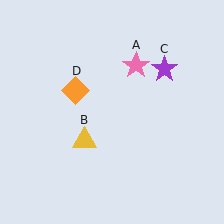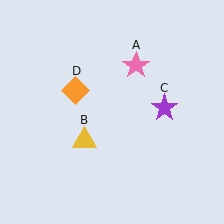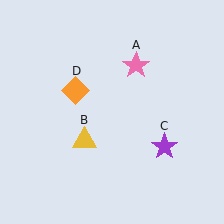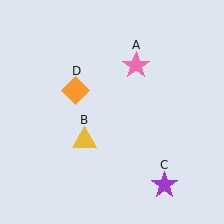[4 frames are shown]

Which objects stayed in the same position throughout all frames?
Pink star (object A) and yellow triangle (object B) and orange diamond (object D) remained stationary.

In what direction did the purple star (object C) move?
The purple star (object C) moved down.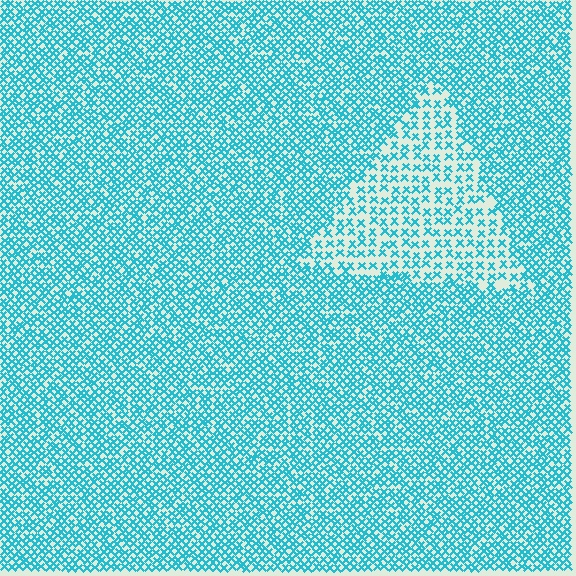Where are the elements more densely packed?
The elements are more densely packed outside the triangle boundary.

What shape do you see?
I see a triangle.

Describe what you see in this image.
The image contains small cyan elements arranged at two different densities. A triangle-shaped region is visible where the elements are less densely packed than the surrounding area.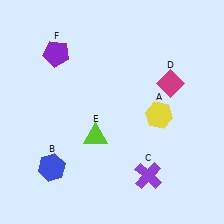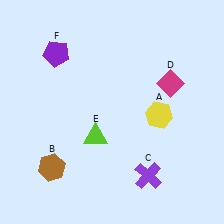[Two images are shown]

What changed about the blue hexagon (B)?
In Image 1, B is blue. In Image 2, it changed to brown.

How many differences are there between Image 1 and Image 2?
There is 1 difference between the two images.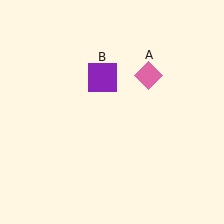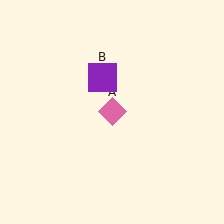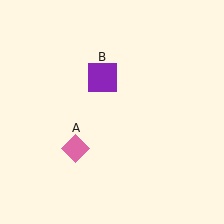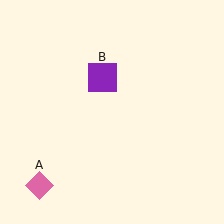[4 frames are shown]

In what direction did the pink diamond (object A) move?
The pink diamond (object A) moved down and to the left.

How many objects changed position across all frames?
1 object changed position: pink diamond (object A).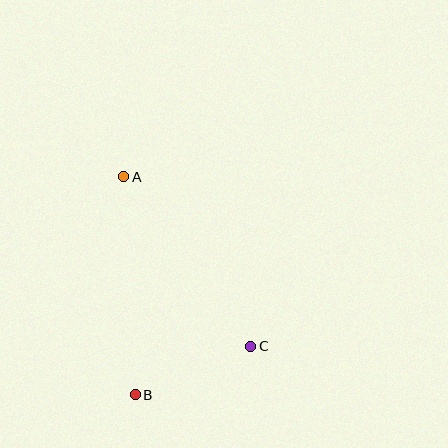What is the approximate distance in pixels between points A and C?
The distance between A and C is approximately 212 pixels.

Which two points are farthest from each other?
Points A and B are farthest from each other.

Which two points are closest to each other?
Points B and C are closest to each other.